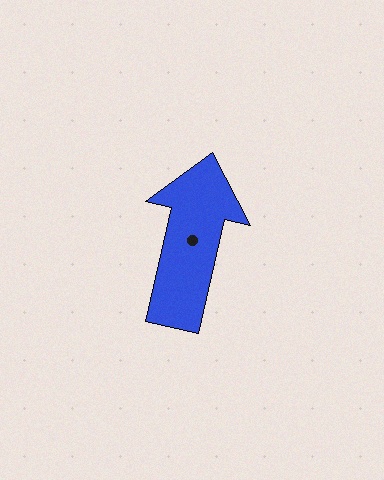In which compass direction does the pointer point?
North.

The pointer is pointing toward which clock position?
Roughly 12 o'clock.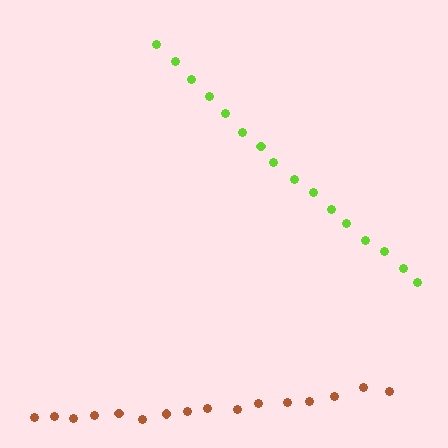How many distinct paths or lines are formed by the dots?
There are 2 distinct paths.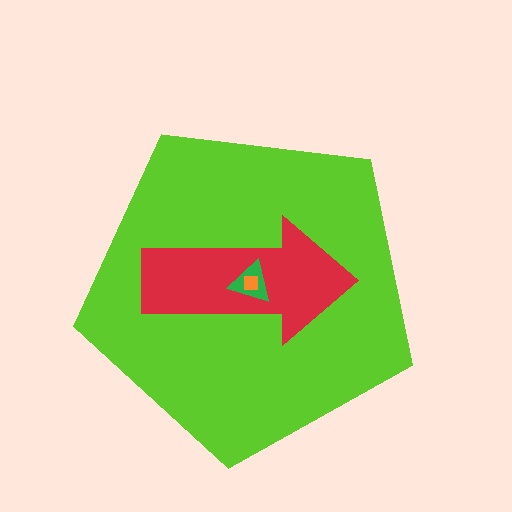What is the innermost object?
The orange square.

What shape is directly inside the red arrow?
The green triangle.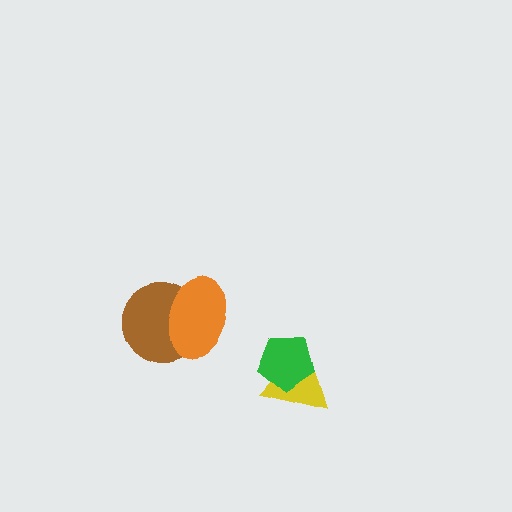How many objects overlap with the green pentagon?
1 object overlaps with the green pentagon.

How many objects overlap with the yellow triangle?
1 object overlaps with the yellow triangle.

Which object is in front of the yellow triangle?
The green pentagon is in front of the yellow triangle.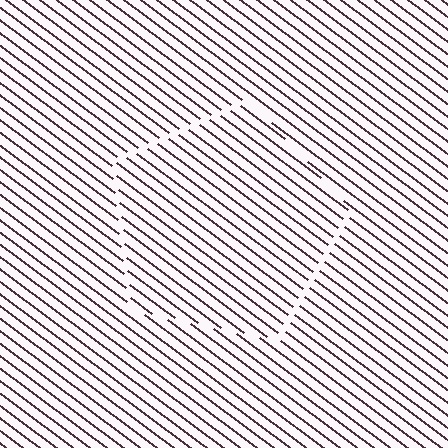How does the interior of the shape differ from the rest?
The interior of the shape contains the same grating, shifted by half a period — the contour is defined by the phase discontinuity where line-ends from the inner and outer gratings abut.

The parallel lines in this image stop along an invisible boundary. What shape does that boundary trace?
An illusory pentagon. The interior of the shape contains the same grating, shifted by half a period — the contour is defined by the phase discontinuity where line-ends from the inner and outer gratings abut.